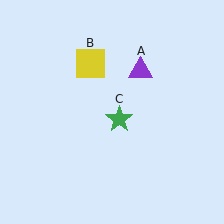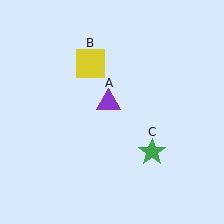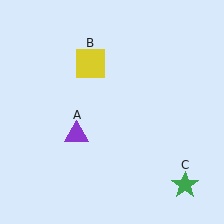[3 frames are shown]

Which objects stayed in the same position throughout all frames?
Yellow square (object B) remained stationary.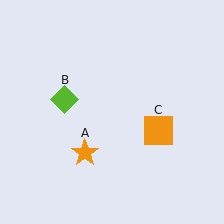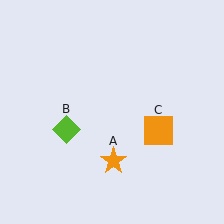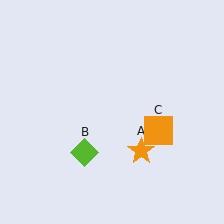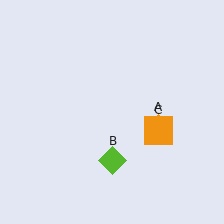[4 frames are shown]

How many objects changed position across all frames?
2 objects changed position: orange star (object A), lime diamond (object B).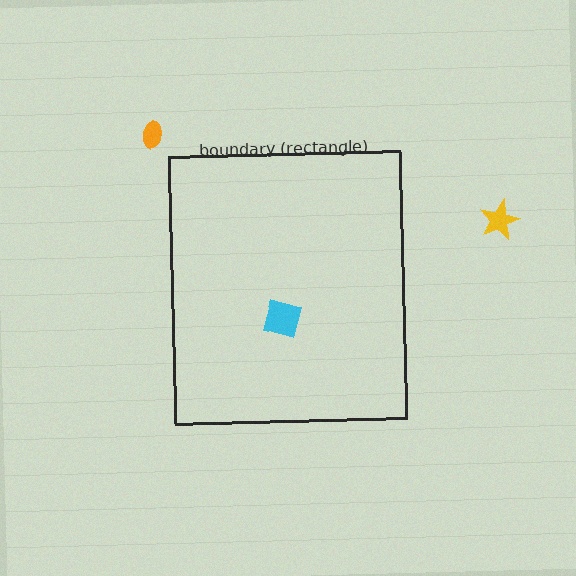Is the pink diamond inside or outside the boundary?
Inside.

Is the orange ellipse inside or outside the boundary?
Outside.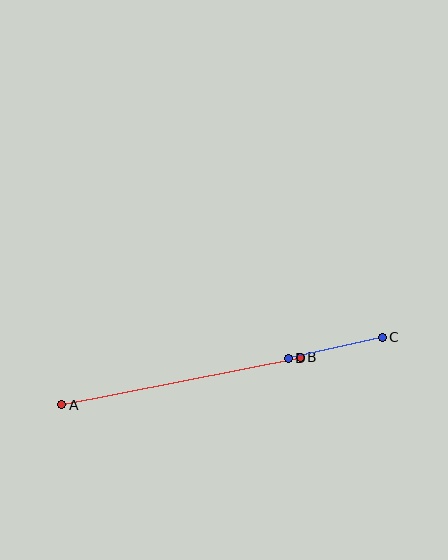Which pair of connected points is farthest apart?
Points A and B are farthest apart.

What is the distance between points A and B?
The distance is approximately 243 pixels.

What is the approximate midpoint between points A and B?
The midpoint is at approximately (181, 381) pixels.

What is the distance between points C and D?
The distance is approximately 96 pixels.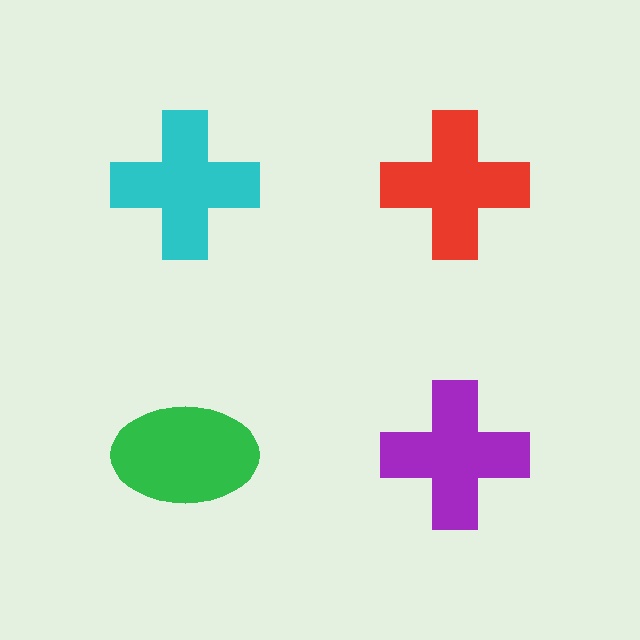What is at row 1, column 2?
A red cross.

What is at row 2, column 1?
A green ellipse.